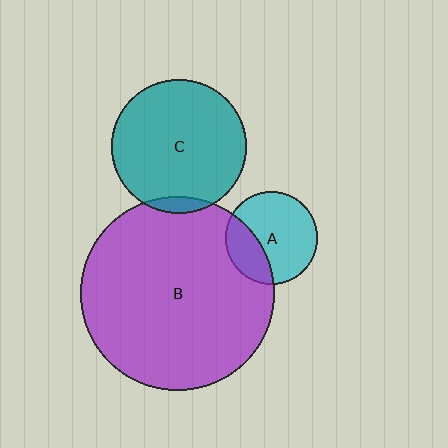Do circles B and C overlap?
Yes.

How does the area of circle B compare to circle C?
Approximately 2.1 times.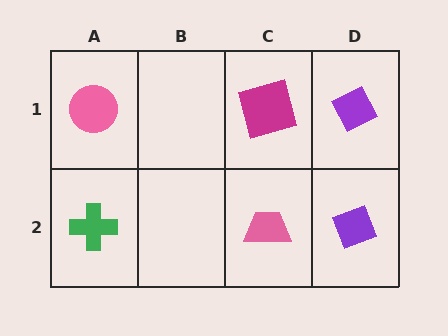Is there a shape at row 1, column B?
No, that cell is empty.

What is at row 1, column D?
A purple diamond.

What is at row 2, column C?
A pink trapezoid.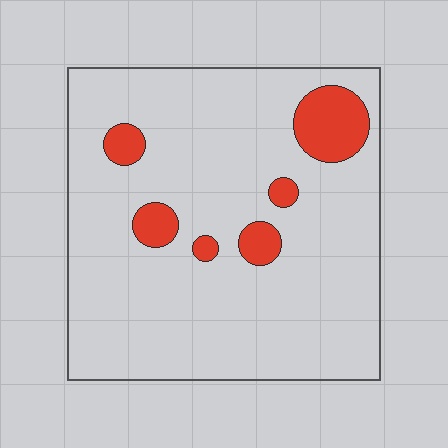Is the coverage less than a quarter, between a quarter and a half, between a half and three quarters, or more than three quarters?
Less than a quarter.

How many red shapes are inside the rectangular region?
6.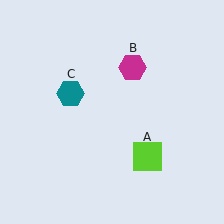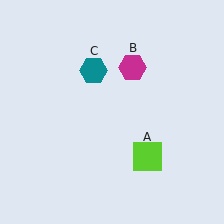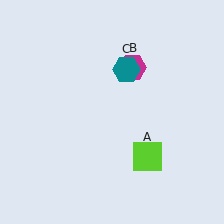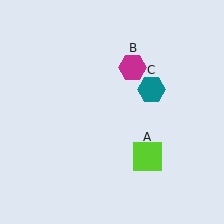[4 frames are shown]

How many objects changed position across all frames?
1 object changed position: teal hexagon (object C).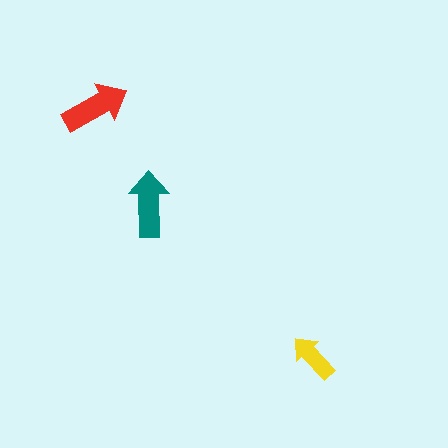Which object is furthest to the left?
The red arrow is leftmost.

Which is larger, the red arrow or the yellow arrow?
The red one.